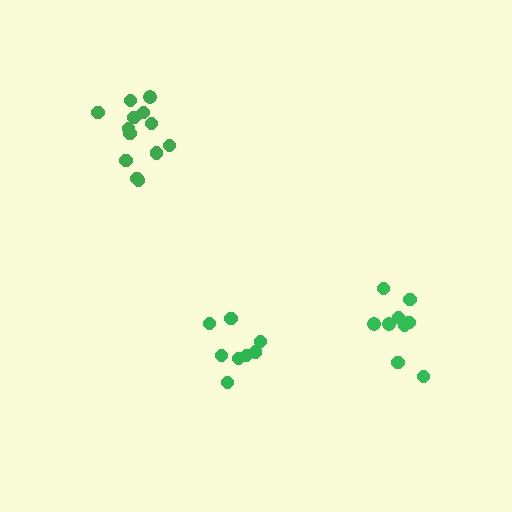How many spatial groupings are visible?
There are 3 spatial groupings.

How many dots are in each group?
Group 1: 8 dots, Group 2: 13 dots, Group 3: 9 dots (30 total).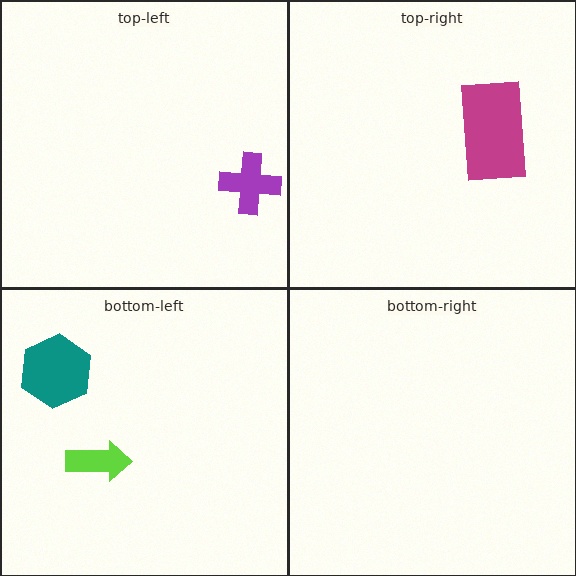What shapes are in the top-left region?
The purple cross.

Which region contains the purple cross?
The top-left region.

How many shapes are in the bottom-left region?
2.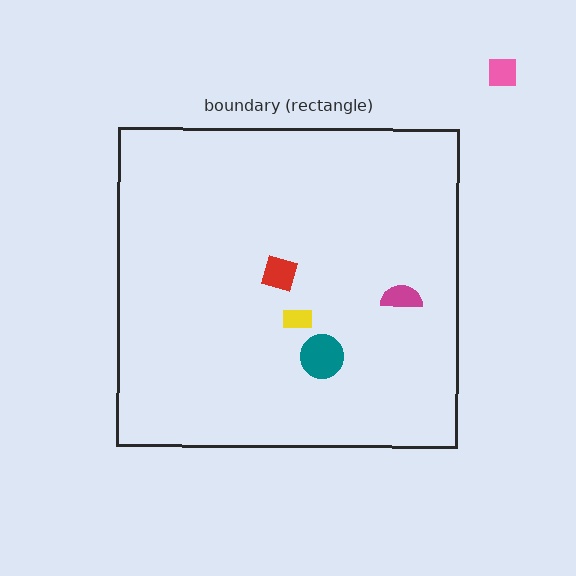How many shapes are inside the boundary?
4 inside, 1 outside.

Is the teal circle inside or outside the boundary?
Inside.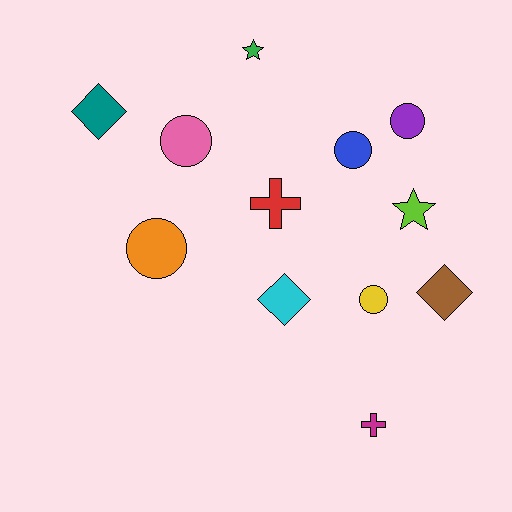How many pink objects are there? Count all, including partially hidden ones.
There is 1 pink object.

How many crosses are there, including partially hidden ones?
There are 2 crosses.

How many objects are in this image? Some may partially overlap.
There are 12 objects.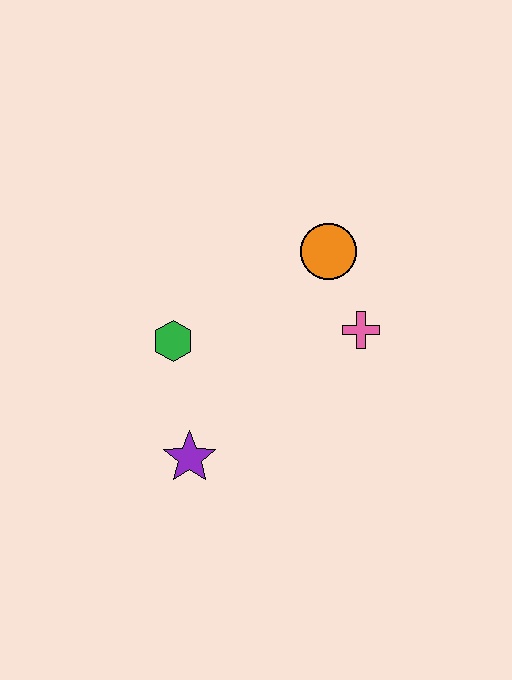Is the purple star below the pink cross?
Yes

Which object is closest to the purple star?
The green hexagon is closest to the purple star.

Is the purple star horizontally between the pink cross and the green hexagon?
Yes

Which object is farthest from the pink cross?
The purple star is farthest from the pink cross.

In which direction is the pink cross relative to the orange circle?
The pink cross is below the orange circle.